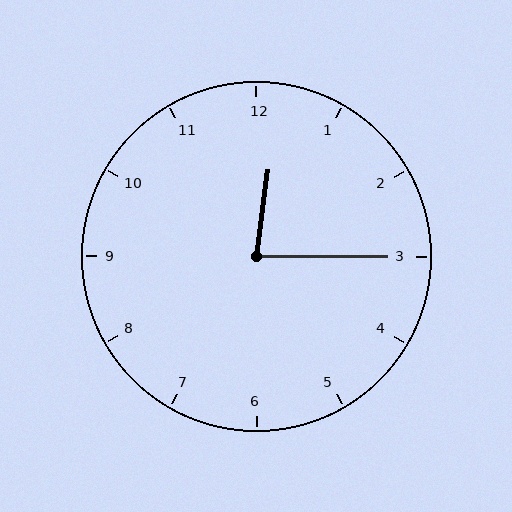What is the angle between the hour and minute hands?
Approximately 82 degrees.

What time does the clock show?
12:15.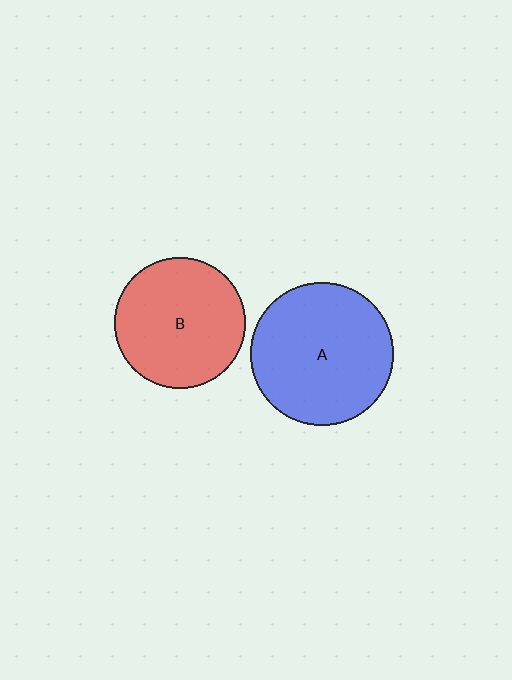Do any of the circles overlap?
No, none of the circles overlap.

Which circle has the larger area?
Circle A (blue).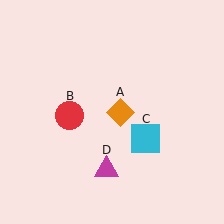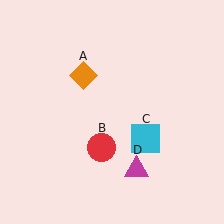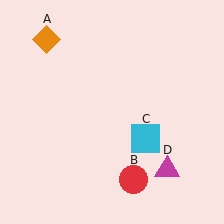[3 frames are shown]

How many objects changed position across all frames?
3 objects changed position: orange diamond (object A), red circle (object B), magenta triangle (object D).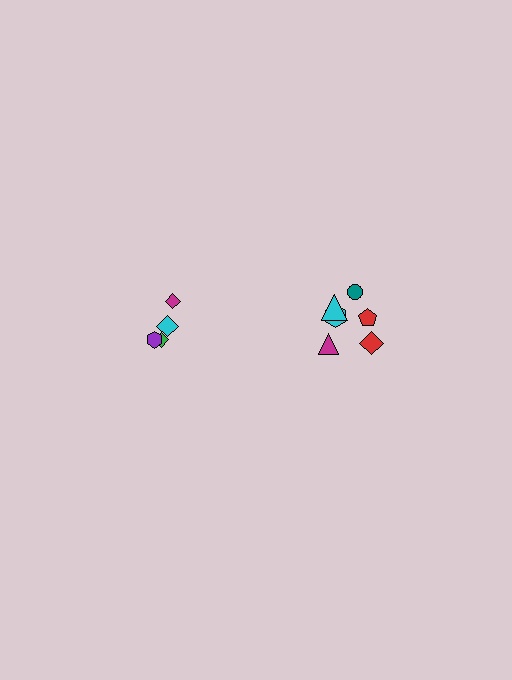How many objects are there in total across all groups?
There are 10 objects.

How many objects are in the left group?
There are 4 objects.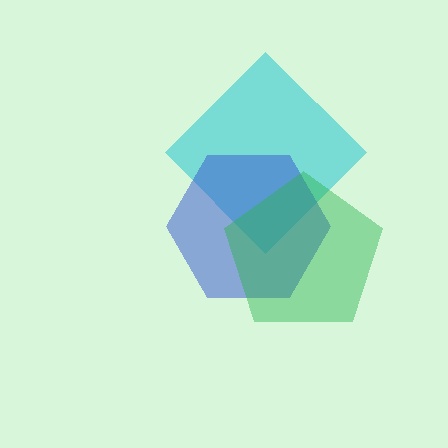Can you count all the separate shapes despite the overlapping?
Yes, there are 3 separate shapes.